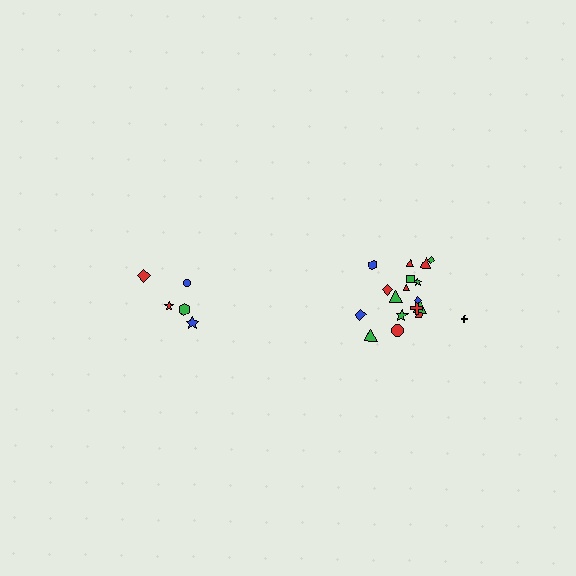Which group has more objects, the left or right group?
The right group.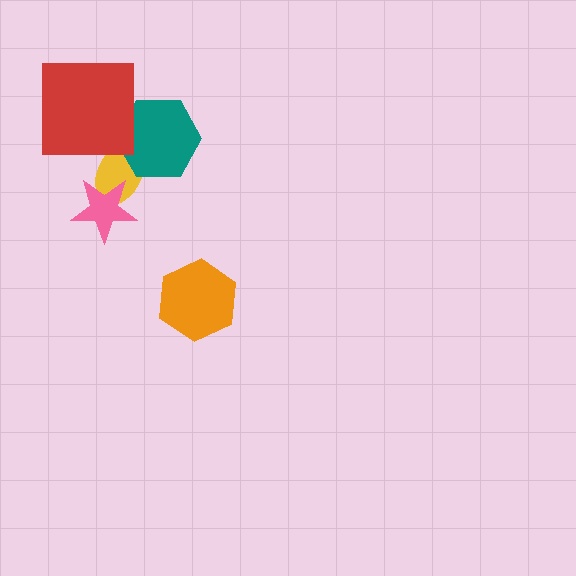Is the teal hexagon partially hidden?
Yes, it is partially covered by another shape.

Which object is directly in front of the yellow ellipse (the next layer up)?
The pink star is directly in front of the yellow ellipse.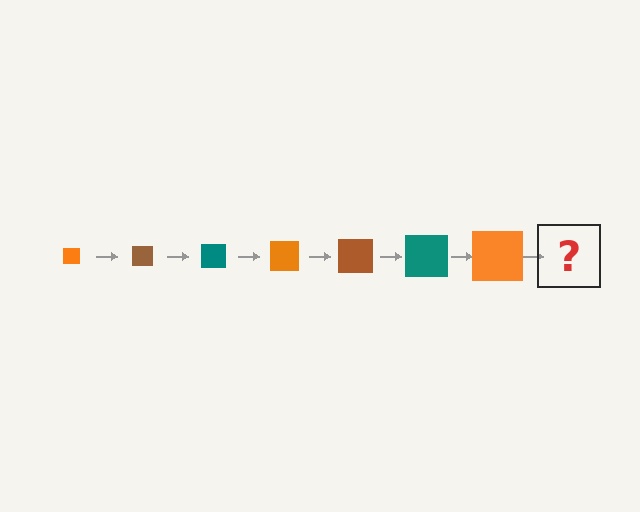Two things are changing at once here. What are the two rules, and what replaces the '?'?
The two rules are that the square grows larger each step and the color cycles through orange, brown, and teal. The '?' should be a brown square, larger than the previous one.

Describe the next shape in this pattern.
It should be a brown square, larger than the previous one.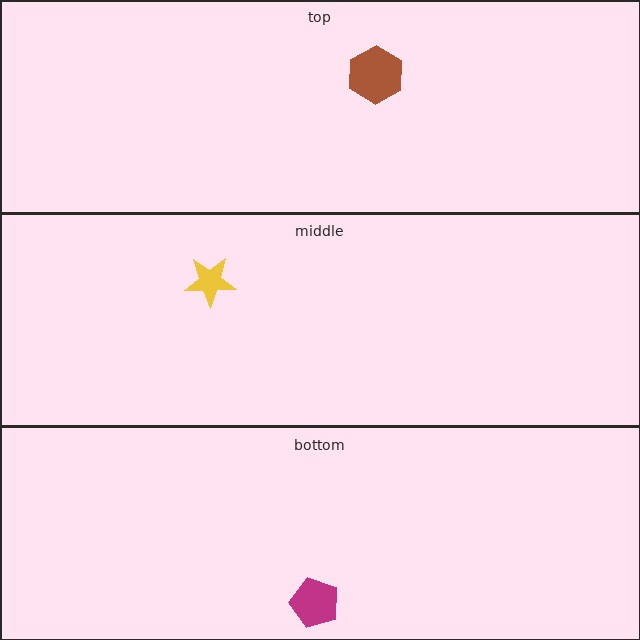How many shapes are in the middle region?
1.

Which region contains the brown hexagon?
The top region.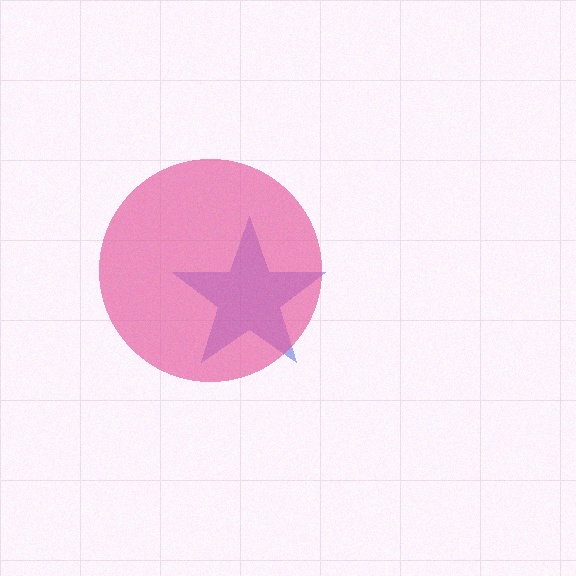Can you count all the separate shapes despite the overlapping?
Yes, there are 2 separate shapes.